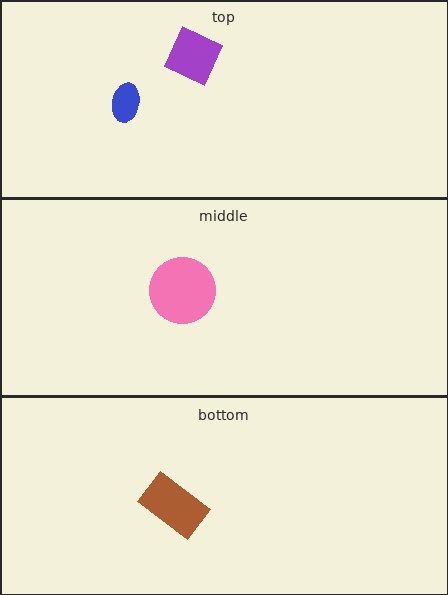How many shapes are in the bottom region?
1.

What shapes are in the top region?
The blue ellipse, the purple square.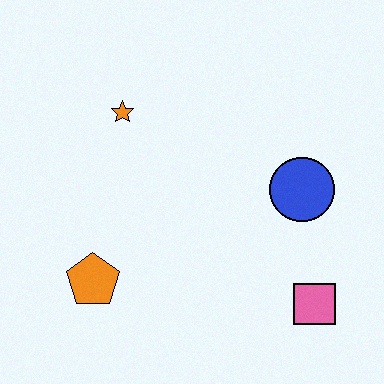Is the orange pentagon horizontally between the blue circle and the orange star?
No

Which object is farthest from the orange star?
The pink square is farthest from the orange star.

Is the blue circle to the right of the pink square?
No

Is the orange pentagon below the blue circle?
Yes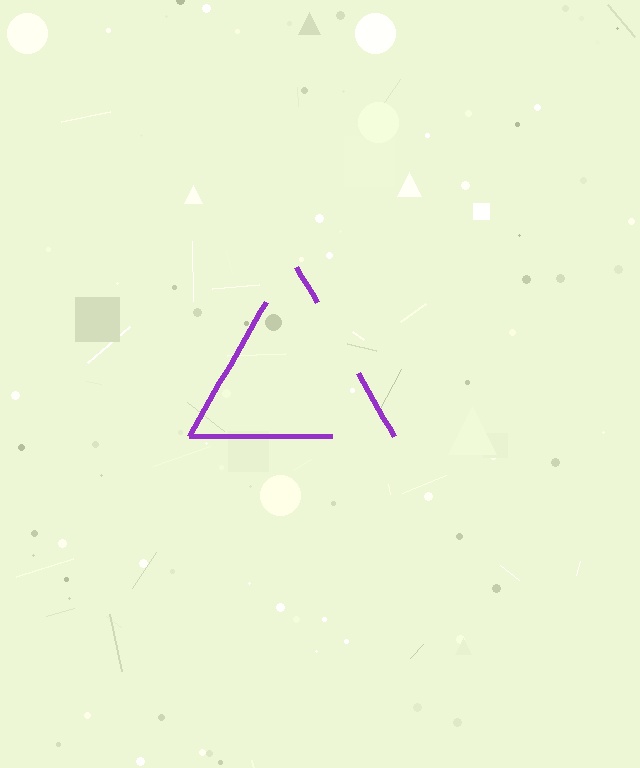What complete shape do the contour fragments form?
The contour fragments form a triangle.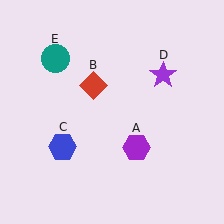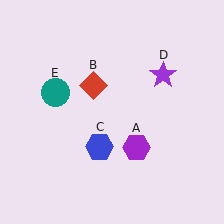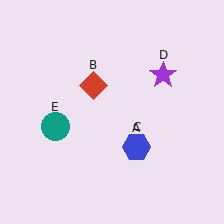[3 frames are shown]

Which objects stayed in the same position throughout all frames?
Purple hexagon (object A) and red diamond (object B) and purple star (object D) remained stationary.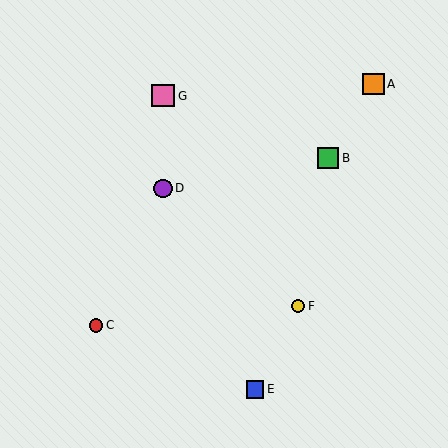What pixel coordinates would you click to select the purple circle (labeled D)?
Click at (163, 189) to select the purple circle D.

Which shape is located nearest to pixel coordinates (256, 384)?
The blue square (labeled E) at (255, 389) is nearest to that location.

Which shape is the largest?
The pink square (labeled G) is the largest.